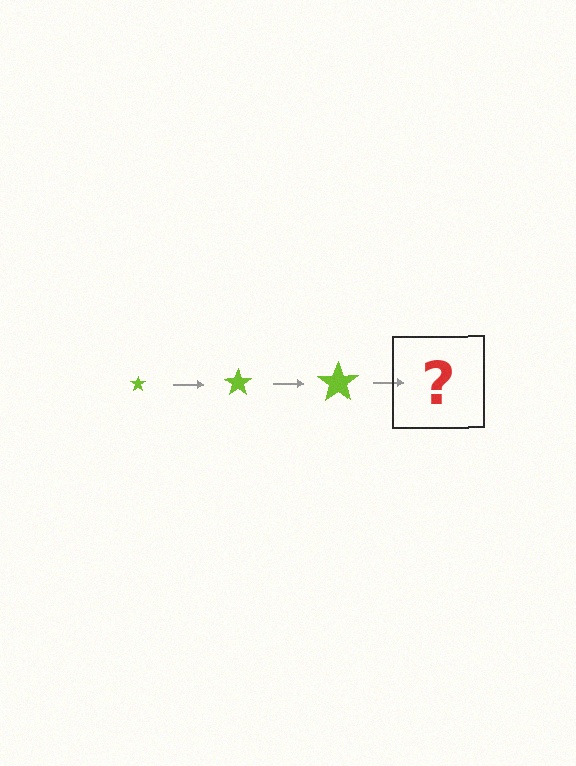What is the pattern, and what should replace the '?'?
The pattern is that the star gets progressively larger each step. The '?' should be a lime star, larger than the previous one.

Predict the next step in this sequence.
The next step is a lime star, larger than the previous one.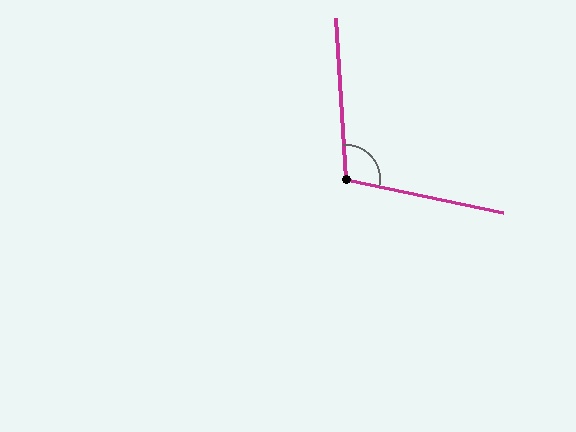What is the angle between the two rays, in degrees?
Approximately 105 degrees.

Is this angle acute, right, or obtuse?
It is obtuse.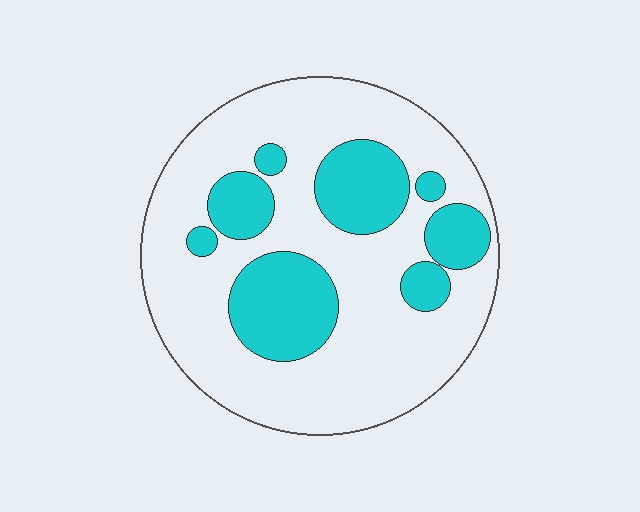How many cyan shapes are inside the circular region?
8.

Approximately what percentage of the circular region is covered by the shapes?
Approximately 30%.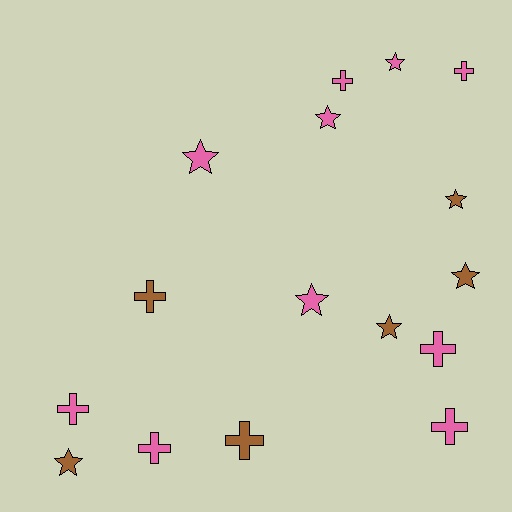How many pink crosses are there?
There are 6 pink crosses.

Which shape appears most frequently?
Star, with 8 objects.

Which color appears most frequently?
Pink, with 10 objects.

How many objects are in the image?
There are 16 objects.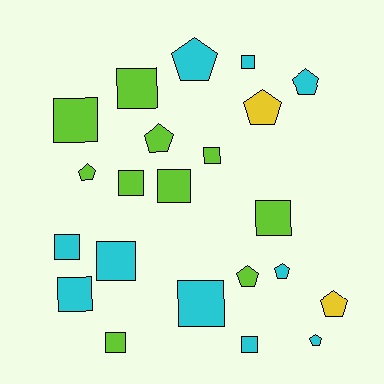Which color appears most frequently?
Cyan, with 10 objects.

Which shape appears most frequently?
Square, with 13 objects.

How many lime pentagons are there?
There are 3 lime pentagons.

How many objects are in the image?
There are 22 objects.